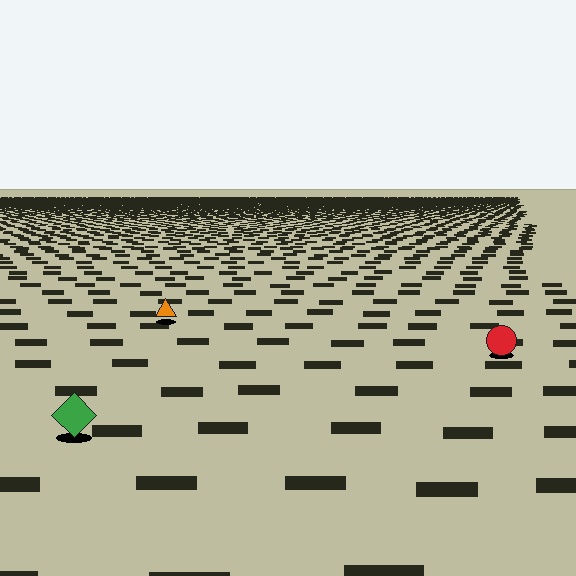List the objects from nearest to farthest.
From nearest to farthest: the green diamond, the red circle, the orange triangle.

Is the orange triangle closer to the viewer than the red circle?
No. The red circle is closer — you can tell from the texture gradient: the ground texture is coarser near it.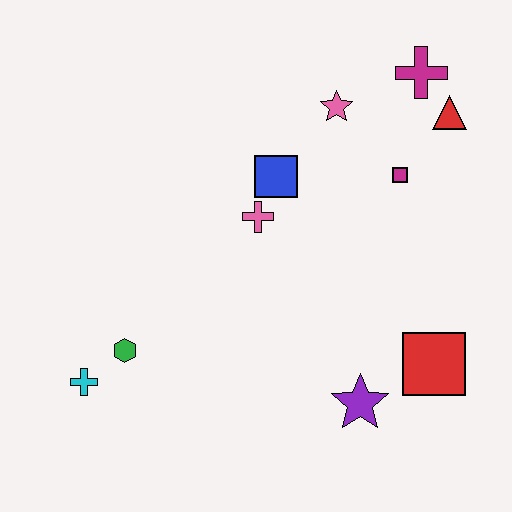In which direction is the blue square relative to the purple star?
The blue square is above the purple star.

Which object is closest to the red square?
The purple star is closest to the red square.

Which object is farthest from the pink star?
The cyan cross is farthest from the pink star.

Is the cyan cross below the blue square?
Yes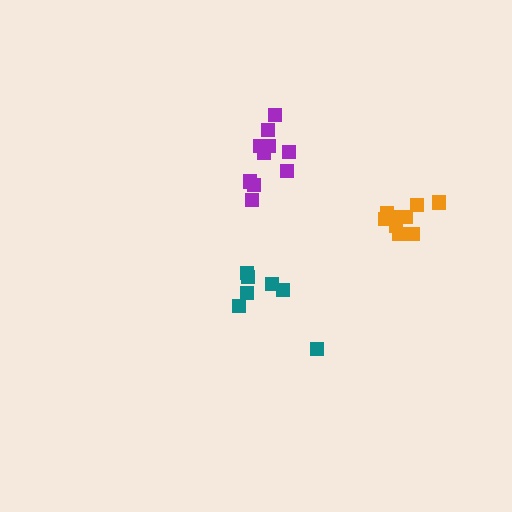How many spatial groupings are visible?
There are 3 spatial groupings.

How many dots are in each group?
Group 1: 9 dots, Group 2: 7 dots, Group 3: 10 dots (26 total).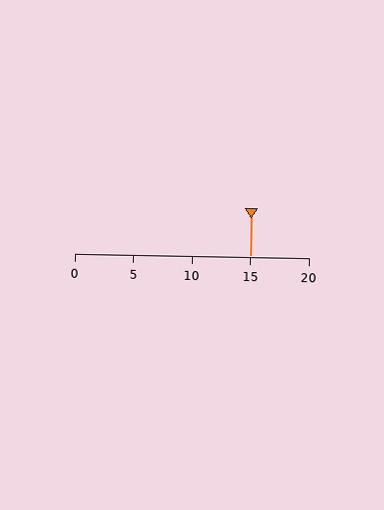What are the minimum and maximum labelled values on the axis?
The axis runs from 0 to 20.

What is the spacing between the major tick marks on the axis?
The major ticks are spaced 5 apart.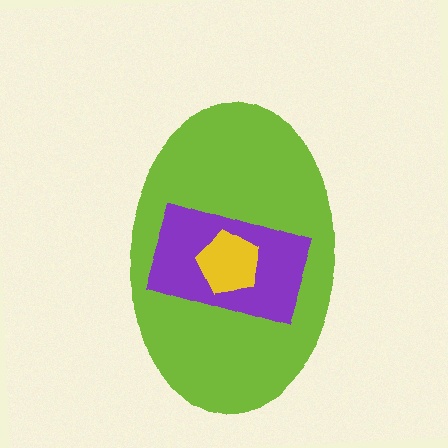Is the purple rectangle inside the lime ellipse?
Yes.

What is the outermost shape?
The lime ellipse.